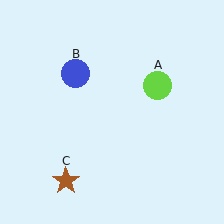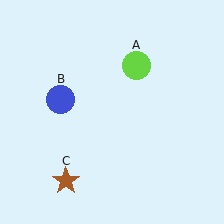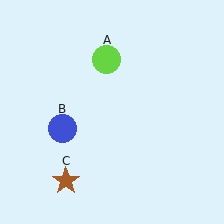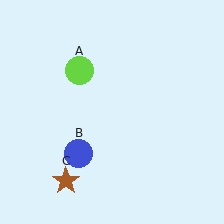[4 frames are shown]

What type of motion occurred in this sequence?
The lime circle (object A), blue circle (object B) rotated counterclockwise around the center of the scene.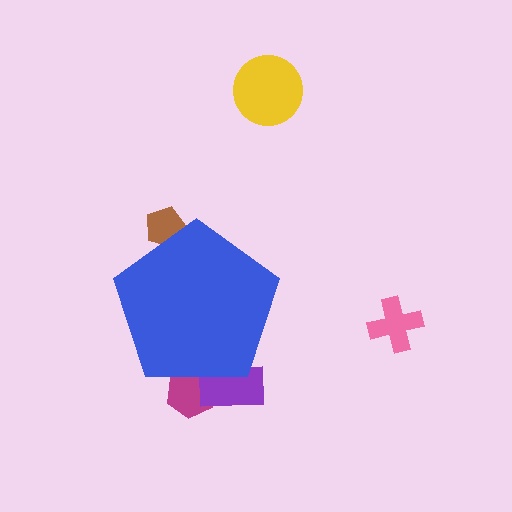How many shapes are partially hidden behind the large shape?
3 shapes are partially hidden.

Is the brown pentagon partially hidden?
Yes, the brown pentagon is partially hidden behind the blue pentagon.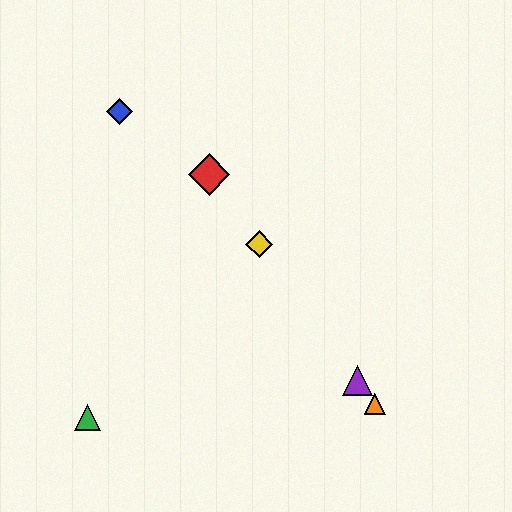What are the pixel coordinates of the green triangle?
The green triangle is at (88, 418).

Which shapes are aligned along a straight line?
The red diamond, the yellow diamond, the purple triangle, the orange triangle are aligned along a straight line.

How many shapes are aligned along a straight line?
4 shapes (the red diamond, the yellow diamond, the purple triangle, the orange triangle) are aligned along a straight line.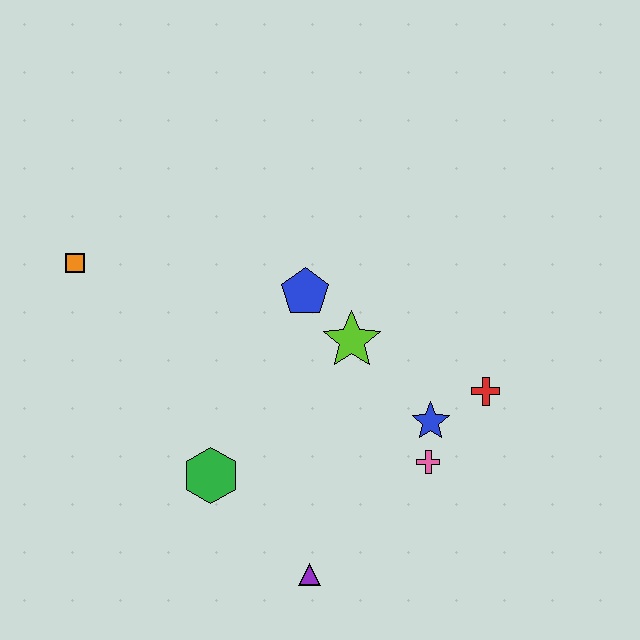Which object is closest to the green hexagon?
The purple triangle is closest to the green hexagon.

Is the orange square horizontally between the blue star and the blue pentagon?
No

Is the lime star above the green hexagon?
Yes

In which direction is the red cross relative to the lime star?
The red cross is to the right of the lime star.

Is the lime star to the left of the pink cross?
Yes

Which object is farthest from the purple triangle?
The orange square is farthest from the purple triangle.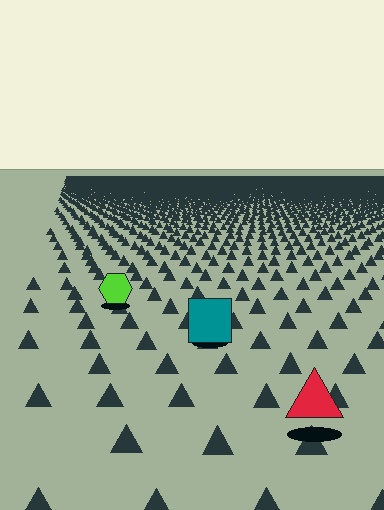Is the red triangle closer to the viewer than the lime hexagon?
Yes. The red triangle is closer — you can tell from the texture gradient: the ground texture is coarser near it.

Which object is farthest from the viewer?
The lime hexagon is farthest from the viewer. It appears smaller and the ground texture around it is denser.